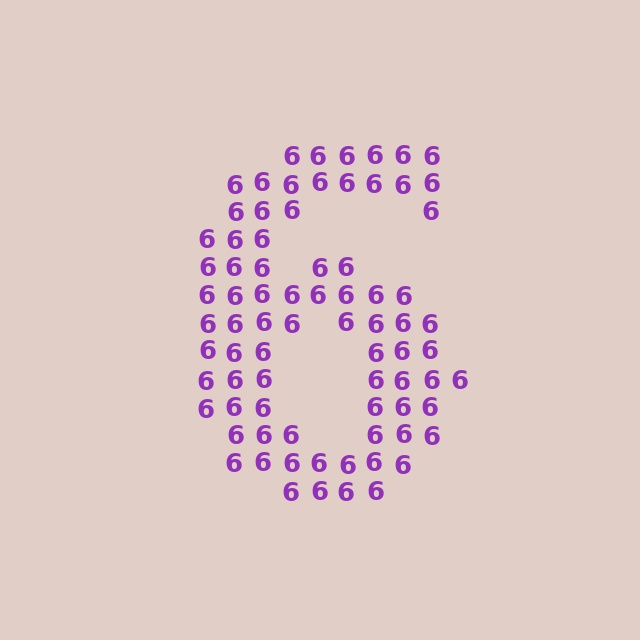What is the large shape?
The large shape is the digit 6.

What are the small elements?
The small elements are digit 6's.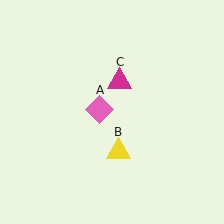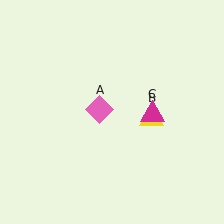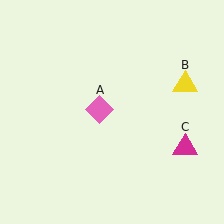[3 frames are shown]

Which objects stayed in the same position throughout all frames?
Pink diamond (object A) remained stationary.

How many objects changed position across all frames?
2 objects changed position: yellow triangle (object B), magenta triangle (object C).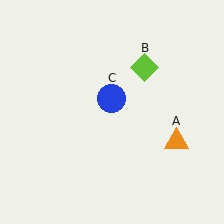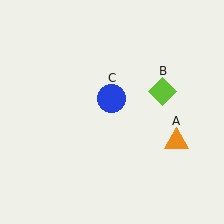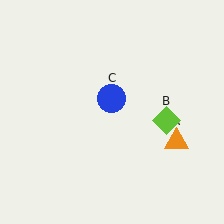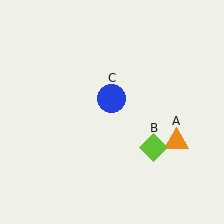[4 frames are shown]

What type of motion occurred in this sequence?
The lime diamond (object B) rotated clockwise around the center of the scene.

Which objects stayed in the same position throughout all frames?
Orange triangle (object A) and blue circle (object C) remained stationary.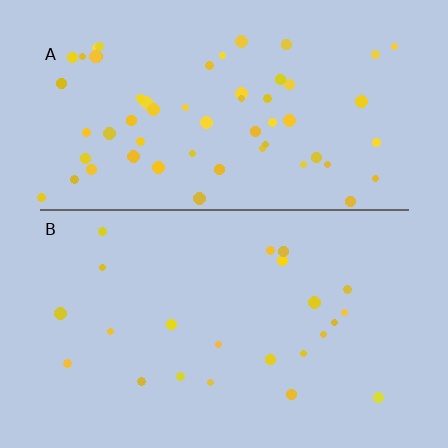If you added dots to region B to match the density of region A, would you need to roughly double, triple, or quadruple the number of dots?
Approximately triple.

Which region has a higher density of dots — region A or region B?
A (the top).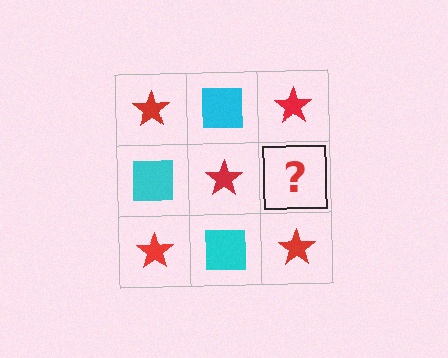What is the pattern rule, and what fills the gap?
The rule is that it alternates red star and cyan square in a checkerboard pattern. The gap should be filled with a cyan square.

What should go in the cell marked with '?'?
The missing cell should contain a cyan square.